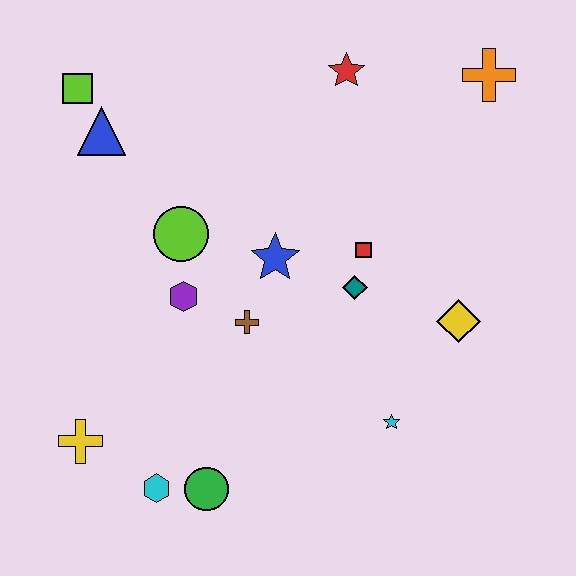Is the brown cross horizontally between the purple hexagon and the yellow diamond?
Yes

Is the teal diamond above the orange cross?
No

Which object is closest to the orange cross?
The red star is closest to the orange cross.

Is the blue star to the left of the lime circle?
No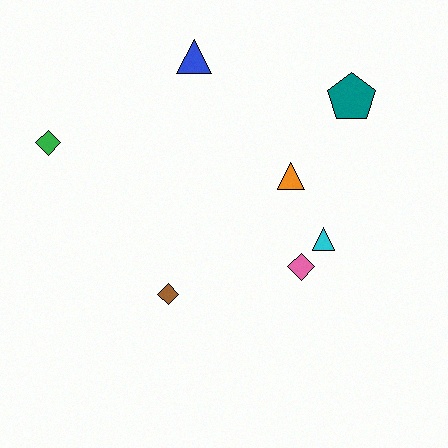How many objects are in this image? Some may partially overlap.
There are 7 objects.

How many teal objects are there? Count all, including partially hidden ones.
There is 1 teal object.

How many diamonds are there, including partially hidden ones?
There are 3 diamonds.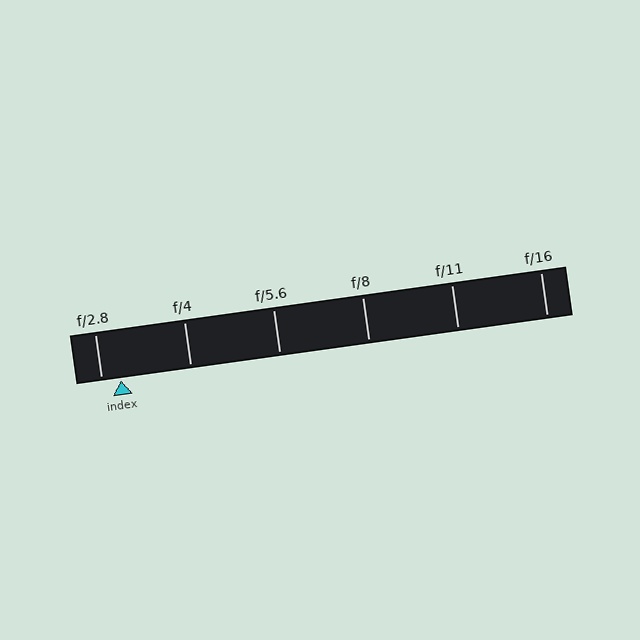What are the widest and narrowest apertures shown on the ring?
The widest aperture shown is f/2.8 and the narrowest is f/16.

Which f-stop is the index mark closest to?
The index mark is closest to f/2.8.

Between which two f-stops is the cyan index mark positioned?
The index mark is between f/2.8 and f/4.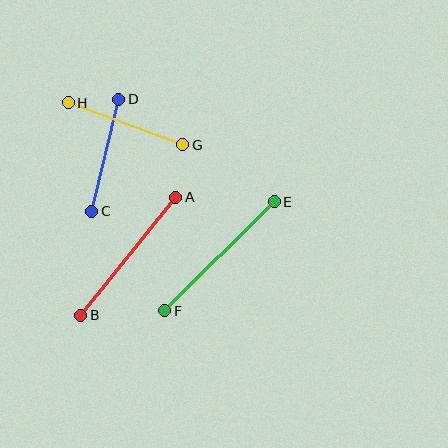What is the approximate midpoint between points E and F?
The midpoint is at approximately (220, 256) pixels.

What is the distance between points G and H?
The distance is approximately 122 pixels.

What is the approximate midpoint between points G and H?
The midpoint is at approximately (126, 124) pixels.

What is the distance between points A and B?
The distance is approximately 152 pixels.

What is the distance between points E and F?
The distance is approximately 155 pixels.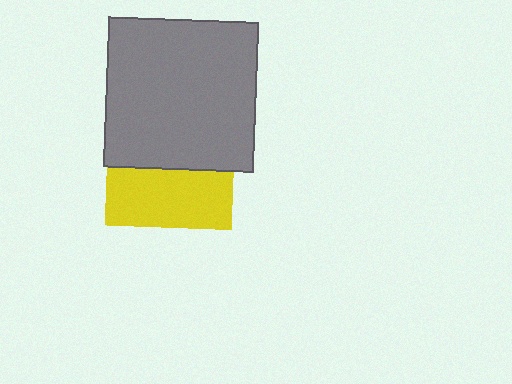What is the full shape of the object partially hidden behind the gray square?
The partially hidden object is a yellow square.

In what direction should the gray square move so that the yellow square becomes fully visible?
The gray square should move up. That is the shortest direction to clear the overlap and leave the yellow square fully visible.